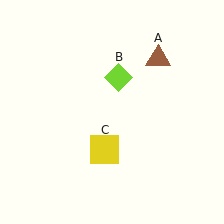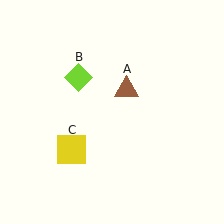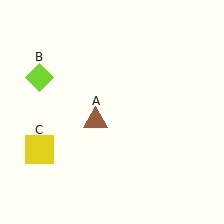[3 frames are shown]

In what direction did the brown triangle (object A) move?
The brown triangle (object A) moved down and to the left.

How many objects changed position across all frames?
3 objects changed position: brown triangle (object A), lime diamond (object B), yellow square (object C).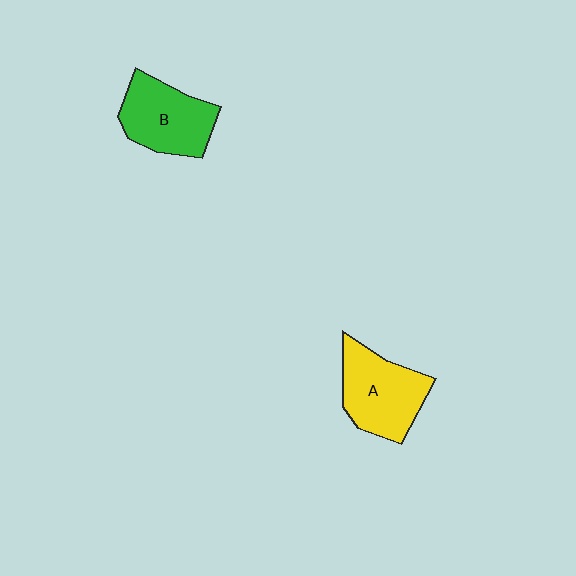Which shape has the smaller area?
Shape B (green).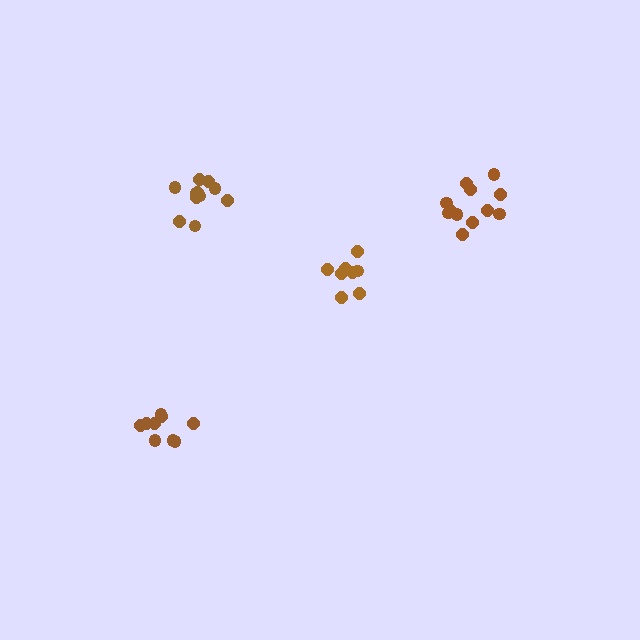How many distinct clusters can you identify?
There are 4 distinct clusters.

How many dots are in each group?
Group 1: 11 dots, Group 2: 9 dots, Group 3: 12 dots, Group 4: 9 dots (41 total).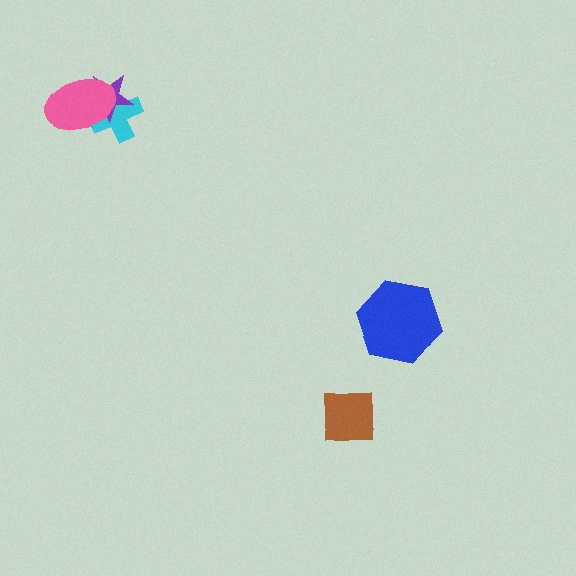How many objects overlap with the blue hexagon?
0 objects overlap with the blue hexagon.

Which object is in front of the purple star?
The pink ellipse is in front of the purple star.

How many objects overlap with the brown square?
0 objects overlap with the brown square.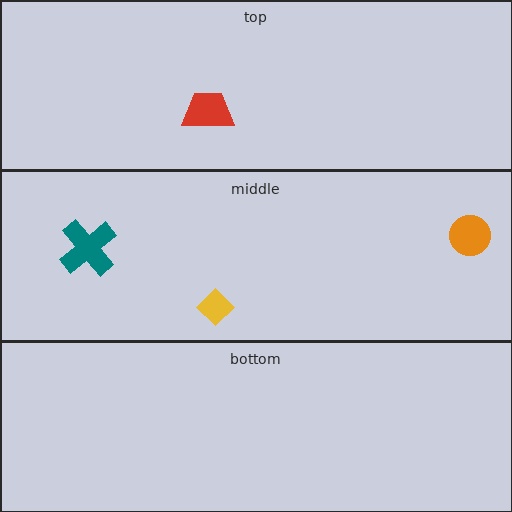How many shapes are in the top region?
1.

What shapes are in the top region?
The red trapezoid.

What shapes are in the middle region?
The orange circle, the yellow diamond, the teal cross.